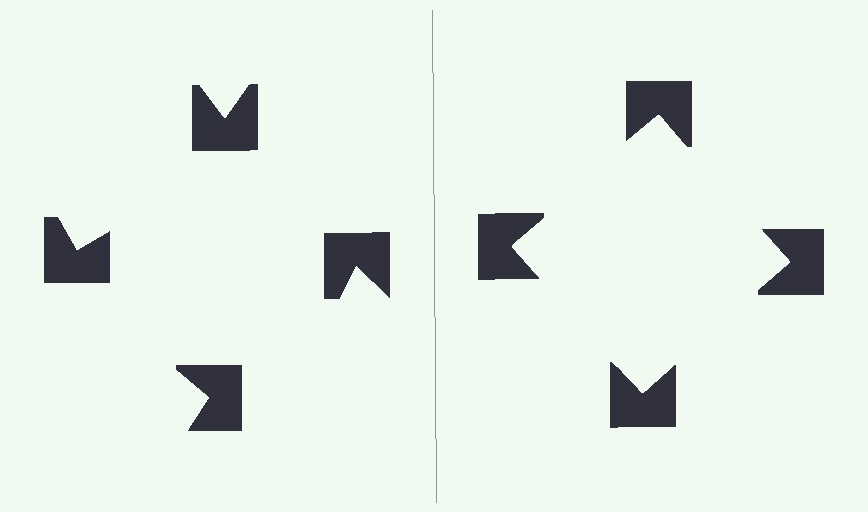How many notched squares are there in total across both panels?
8 — 4 on each side.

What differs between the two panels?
The notched squares are positioned identically on both sides; only the wedge orientations differ. On the right they align to a square; on the left they are misaligned.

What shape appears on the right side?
An illusory square.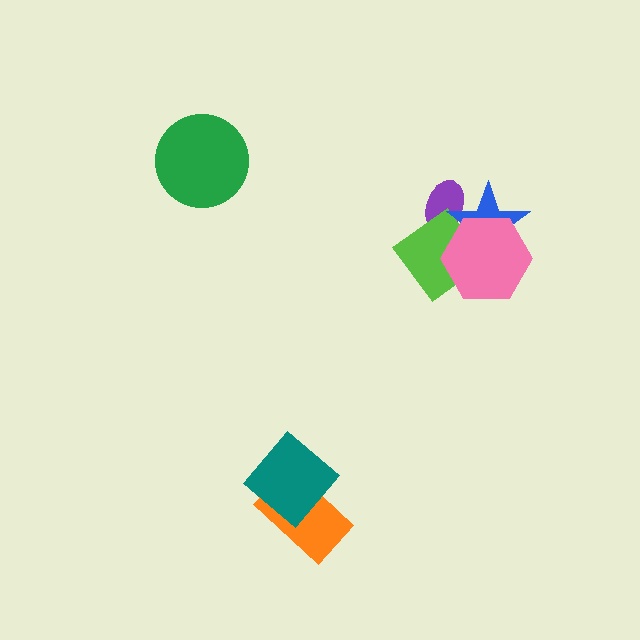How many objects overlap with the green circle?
0 objects overlap with the green circle.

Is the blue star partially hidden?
Yes, it is partially covered by another shape.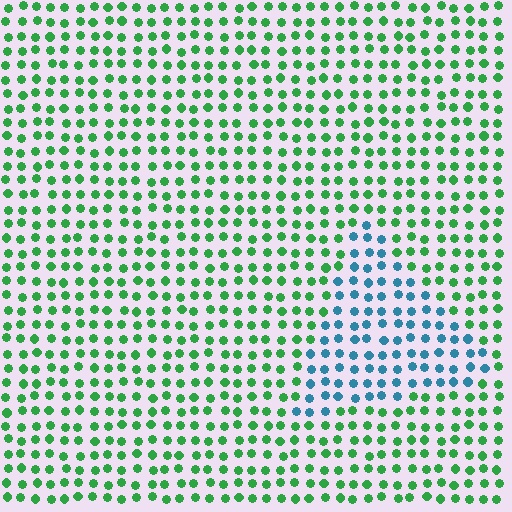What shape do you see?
I see a triangle.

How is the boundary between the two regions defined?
The boundary is defined purely by a slight shift in hue (about 64 degrees). Spacing, size, and orientation are identical on both sides.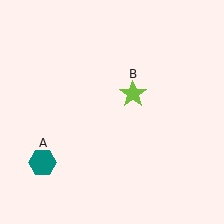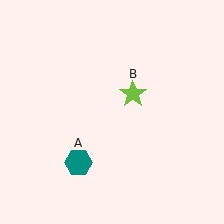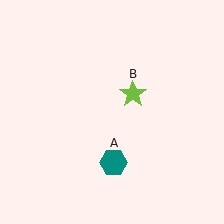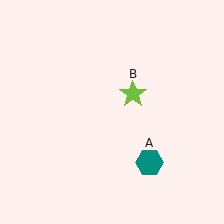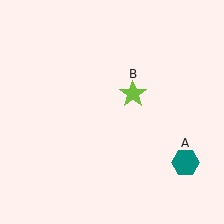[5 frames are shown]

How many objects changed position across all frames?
1 object changed position: teal hexagon (object A).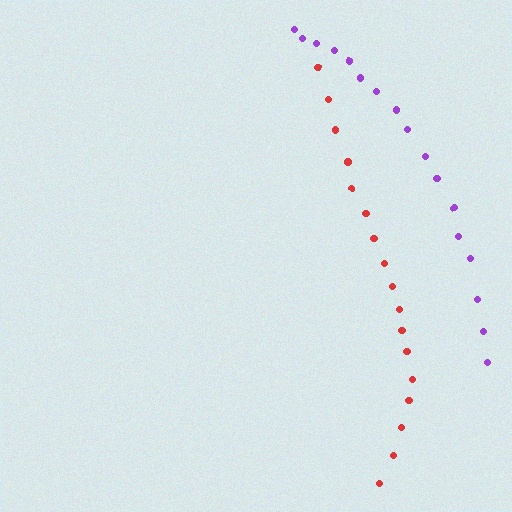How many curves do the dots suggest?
There are 2 distinct paths.